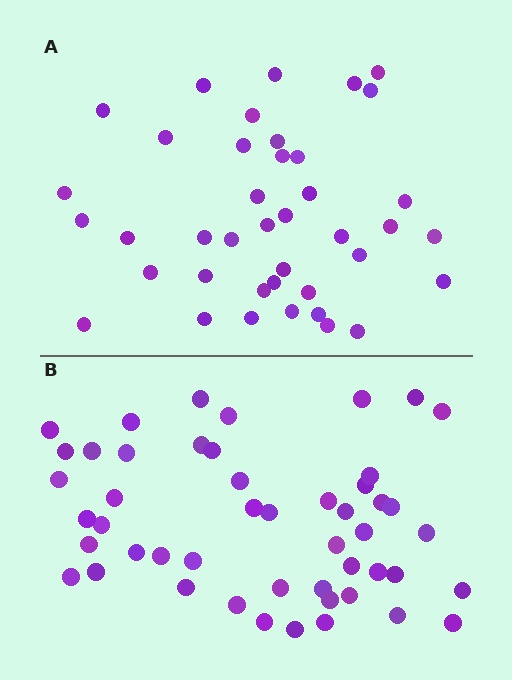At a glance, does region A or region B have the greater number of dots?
Region B (the bottom region) has more dots.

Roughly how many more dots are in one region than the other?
Region B has roughly 8 or so more dots than region A.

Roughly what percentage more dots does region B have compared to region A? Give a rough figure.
About 20% more.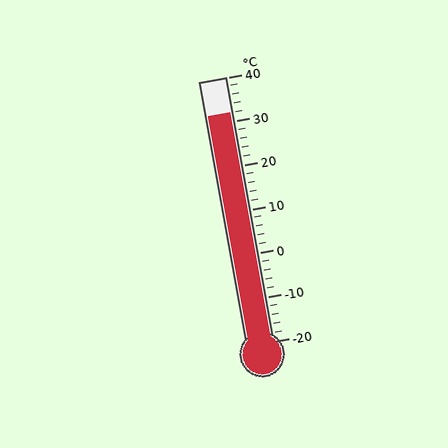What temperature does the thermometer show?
The thermometer shows approximately 32°C.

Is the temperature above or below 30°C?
The temperature is above 30°C.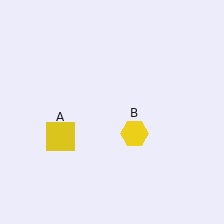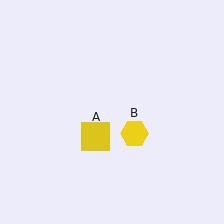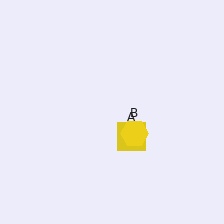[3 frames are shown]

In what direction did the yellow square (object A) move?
The yellow square (object A) moved right.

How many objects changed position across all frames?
1 object changed position: yellow square (object A).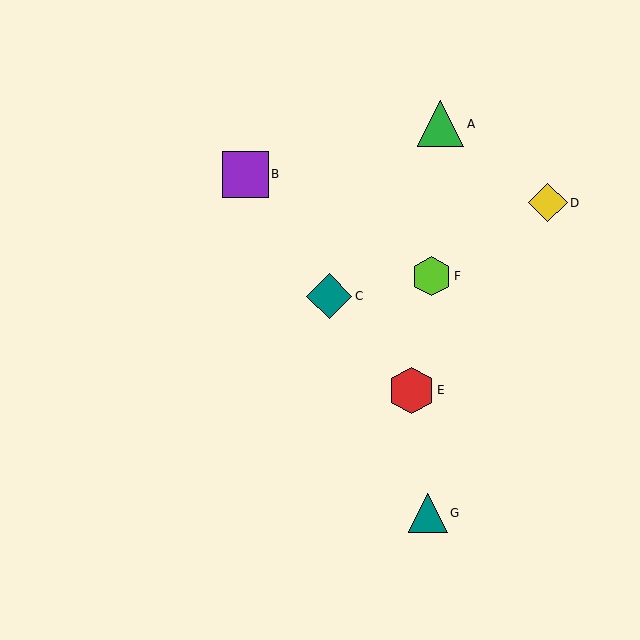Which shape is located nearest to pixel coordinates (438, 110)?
The green triangle (labeled A) at (441, 124) is nearest to that location.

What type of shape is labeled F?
Shape F is a lime hexagon.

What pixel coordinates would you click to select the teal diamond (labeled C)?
Click at (329, 296) to select the teal diamond C.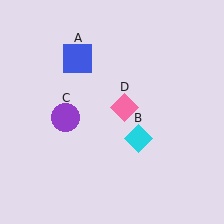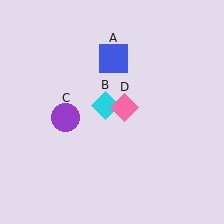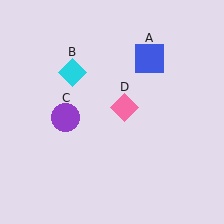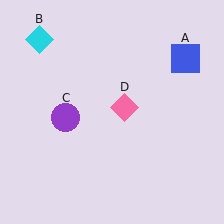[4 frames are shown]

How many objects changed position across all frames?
2 objects changed position: blue square (object A), cyan diamond (object B).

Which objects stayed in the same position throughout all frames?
Purple circle (object C) and pink diamond (object D) remained stationary.